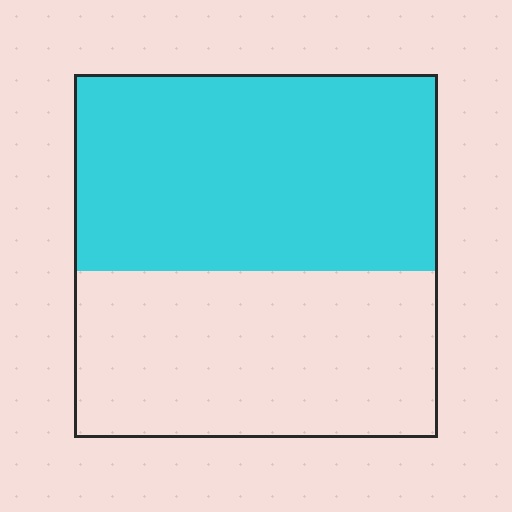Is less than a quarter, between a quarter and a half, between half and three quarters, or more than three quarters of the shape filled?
Between half and three quarters.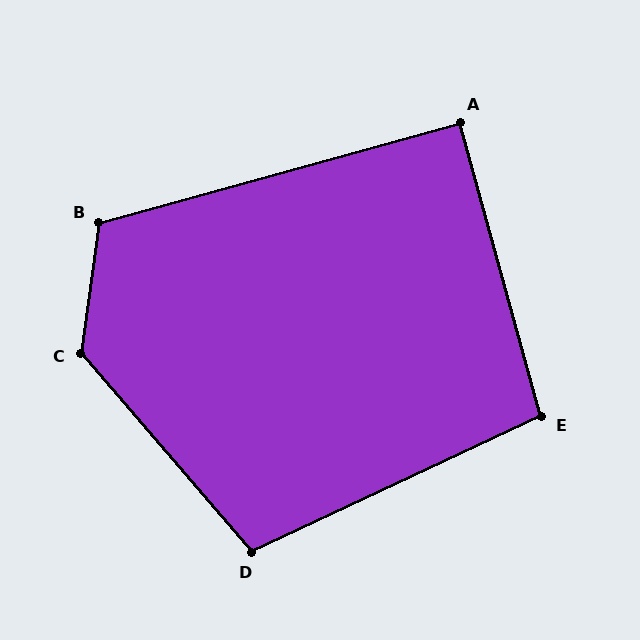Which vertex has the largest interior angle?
C, at approximately 131 degrees.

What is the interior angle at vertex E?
Approximately 99 degrees (obtuse).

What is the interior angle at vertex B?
Approximately 113 degrees (obtuse).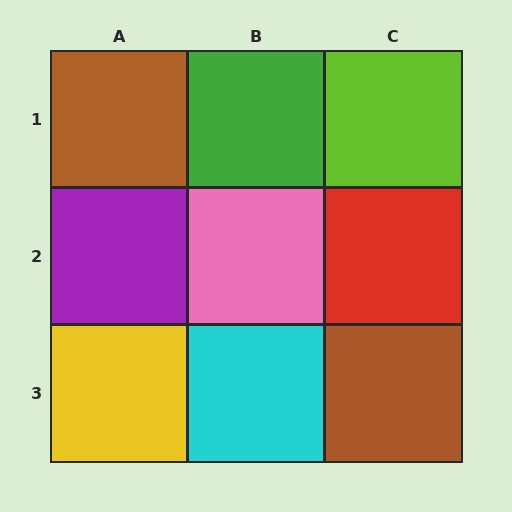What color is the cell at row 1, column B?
Green.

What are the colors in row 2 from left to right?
Purple, pink, red.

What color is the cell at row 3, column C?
Brown.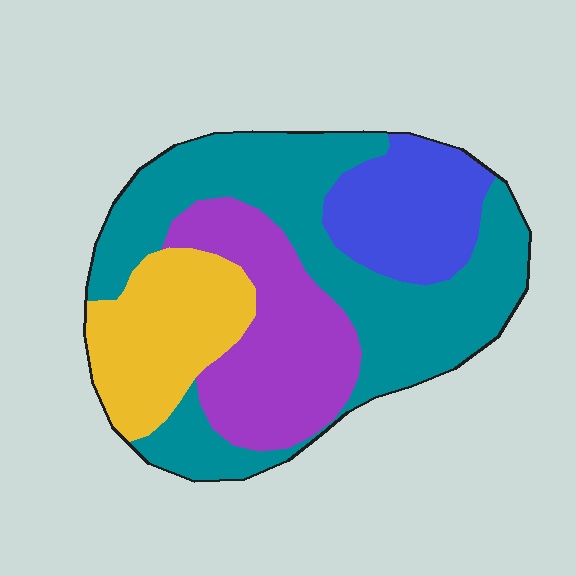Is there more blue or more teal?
Teal.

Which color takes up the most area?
Teal, at roughly 45%.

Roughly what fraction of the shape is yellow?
Yellow takes up less than a quarter of the shape.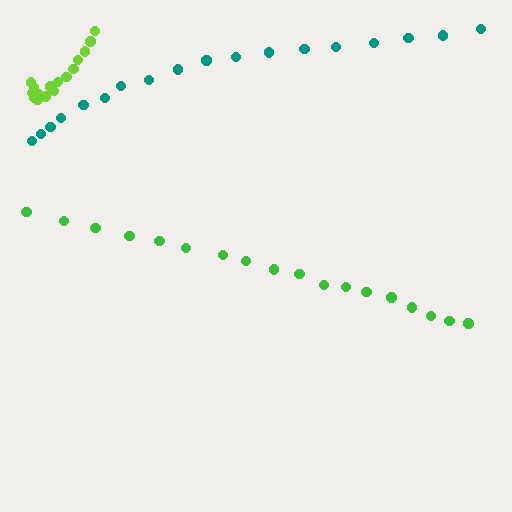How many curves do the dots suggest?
There are 3 distinct paths.